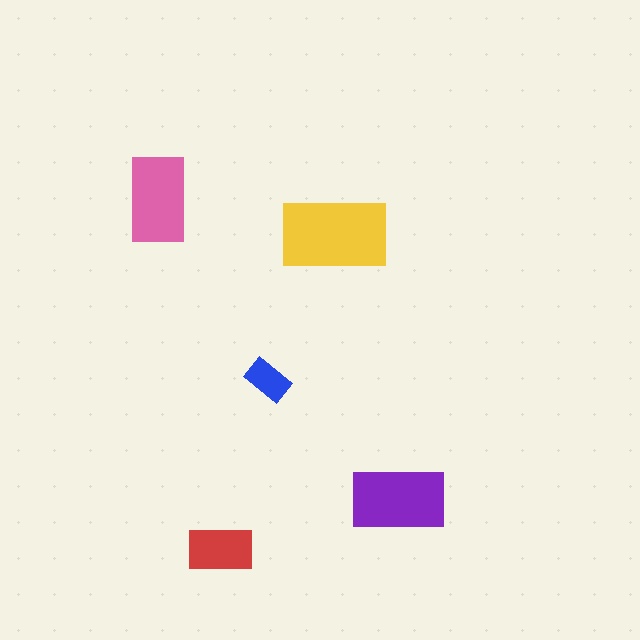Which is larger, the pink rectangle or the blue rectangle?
The pink one.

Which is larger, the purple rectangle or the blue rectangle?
The purple one.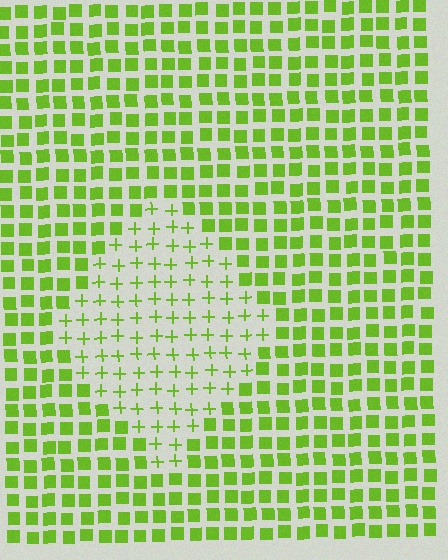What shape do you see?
I see a diamond.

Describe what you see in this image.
The image is filled with small lime elements arranged in a uniform grid. A diamond-shaped region contains plus signs, while the surrounding area contains squares. The boundary is defined purely by the change in element shape.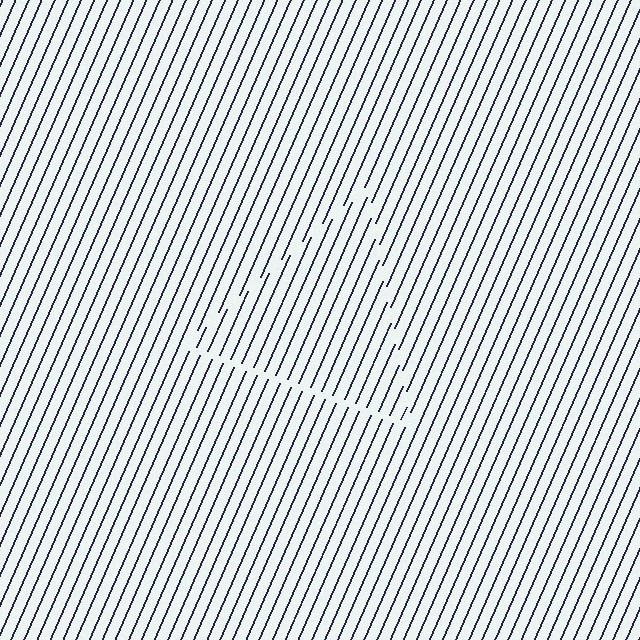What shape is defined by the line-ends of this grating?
An illusory triangle. The interior of the shape contains the same grating, shifted by half a period — the contour is defined by the phase discontinuity where line-ends from the inner and outer gratings abut.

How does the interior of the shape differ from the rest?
The interior of the shape contains the same grating, shifted by half a period — the contour is defined by the phase discontinuity where line-ends from the inner and outer gratings abut.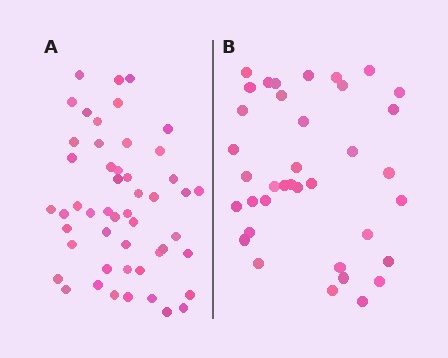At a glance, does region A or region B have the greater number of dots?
Region A (the left region) has more dots.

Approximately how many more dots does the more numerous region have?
Region A has approximately 15 more dots than region B.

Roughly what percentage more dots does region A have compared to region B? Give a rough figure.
About 35% more.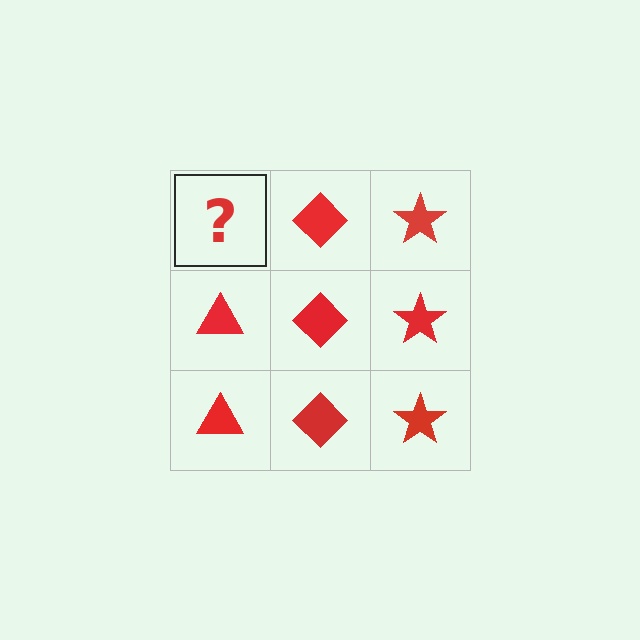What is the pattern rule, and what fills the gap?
The rule is that each column has a consistent shape. The gap should be filled with a red triangle.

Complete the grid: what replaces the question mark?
The question mark should be replaced with a red triangle.